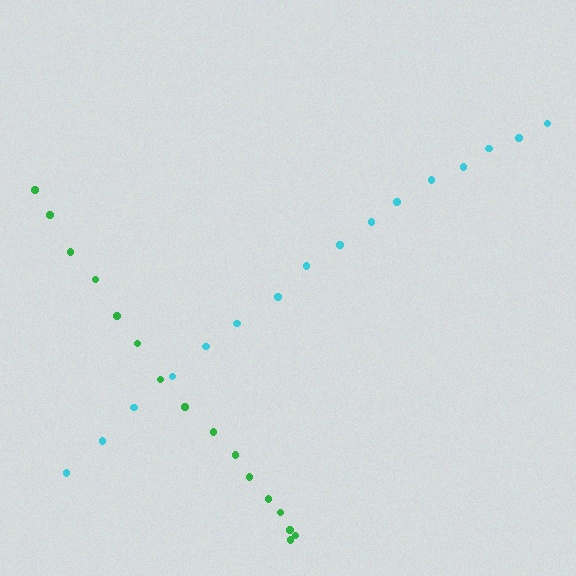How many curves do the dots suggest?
There are 2 distinct paths.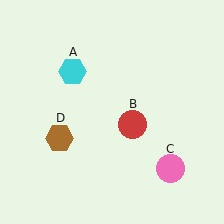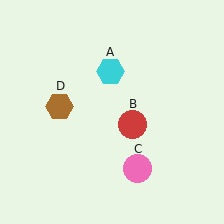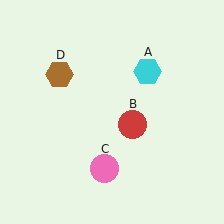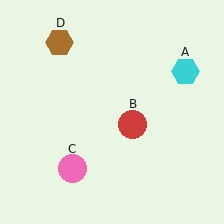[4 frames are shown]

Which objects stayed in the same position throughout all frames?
Red circle (object B) remained stationary.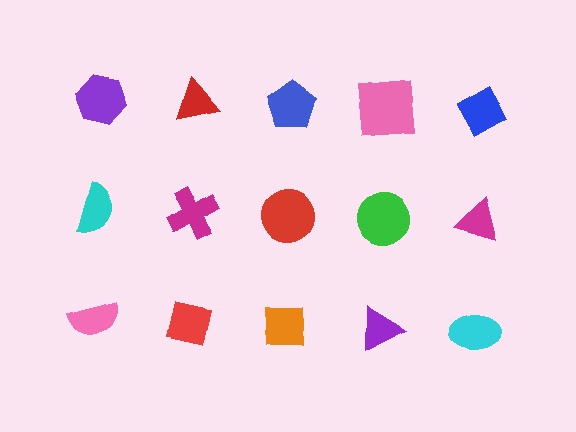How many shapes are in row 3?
5 shapes.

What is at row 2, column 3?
A red circle.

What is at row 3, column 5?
A cyan ellipse.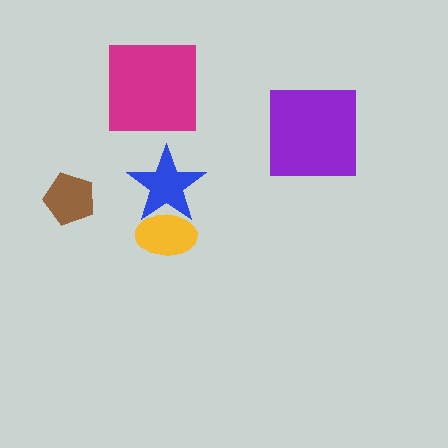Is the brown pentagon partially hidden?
No, no other shape covers it.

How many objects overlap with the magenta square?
0 objects overlap with the magenta square.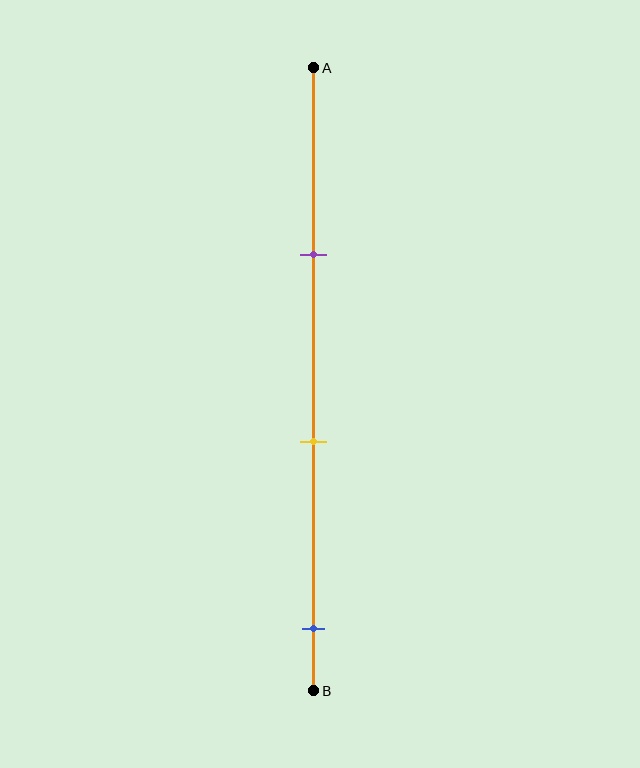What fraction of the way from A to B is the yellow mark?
The yellow mark is approximately 60% (0.6) of the way from A to B.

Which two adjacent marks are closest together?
The purple and yellow marks are the closest adjacent pair.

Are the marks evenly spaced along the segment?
Yes, the marks are approximately evenly spaced.